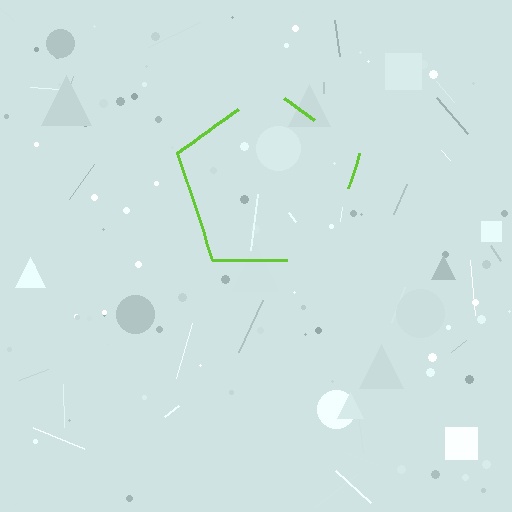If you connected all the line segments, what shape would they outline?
They would outline a pentagon.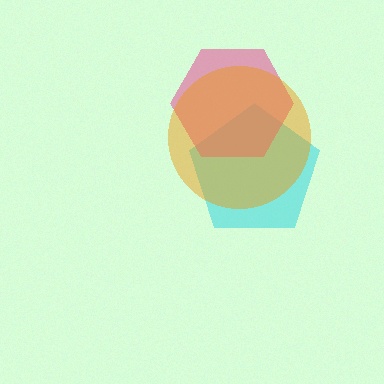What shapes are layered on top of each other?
The layered shapes are: a cyan pentagon, a pink hexagon, an orange circle.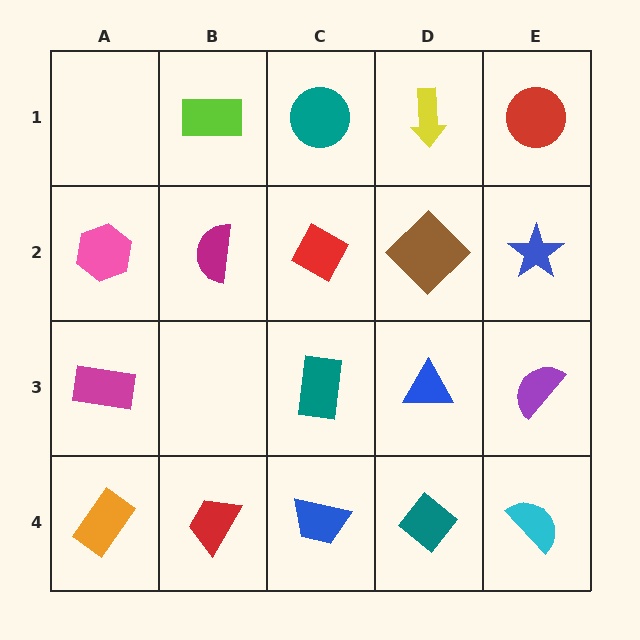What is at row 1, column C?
A teal circle.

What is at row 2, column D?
A brown diamond.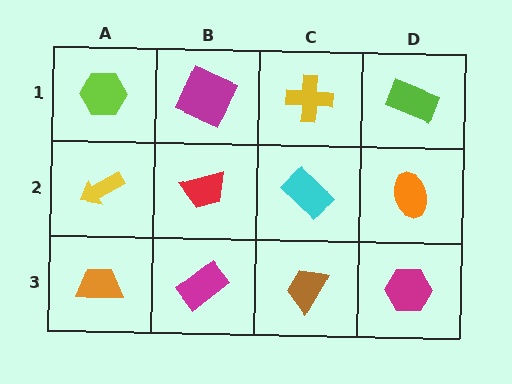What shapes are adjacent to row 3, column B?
A red trapezoid (row 2, column B), an orange trapezoid (row 3, column A), a brown trapezoid (row 3, column C).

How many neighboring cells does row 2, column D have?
3.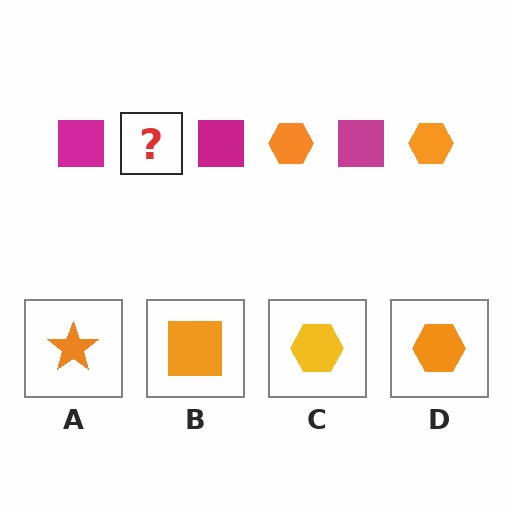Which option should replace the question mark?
Option D.